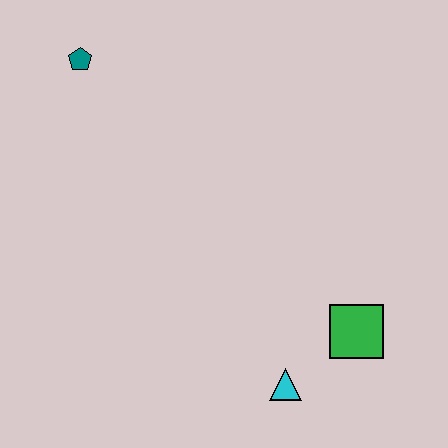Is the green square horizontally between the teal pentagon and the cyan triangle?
No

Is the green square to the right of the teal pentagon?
Yes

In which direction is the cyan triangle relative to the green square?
The cyan triangle is to the left of the green square.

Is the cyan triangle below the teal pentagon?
Yes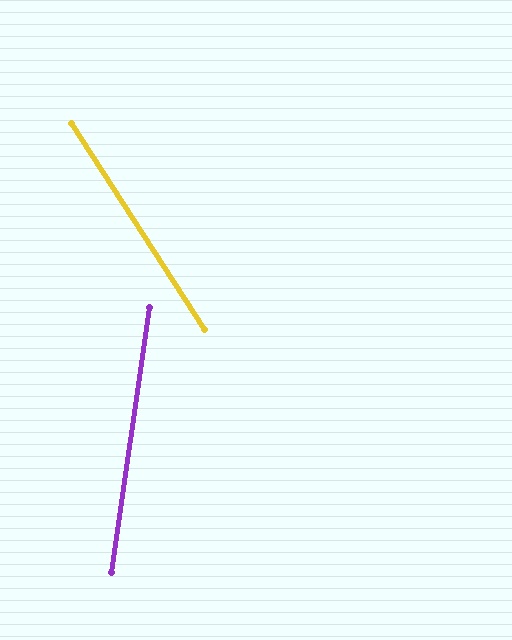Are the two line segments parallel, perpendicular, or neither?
Neither parallel nor perpendicular — they differ by about 41°.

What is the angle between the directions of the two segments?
Approximately 41 degrees.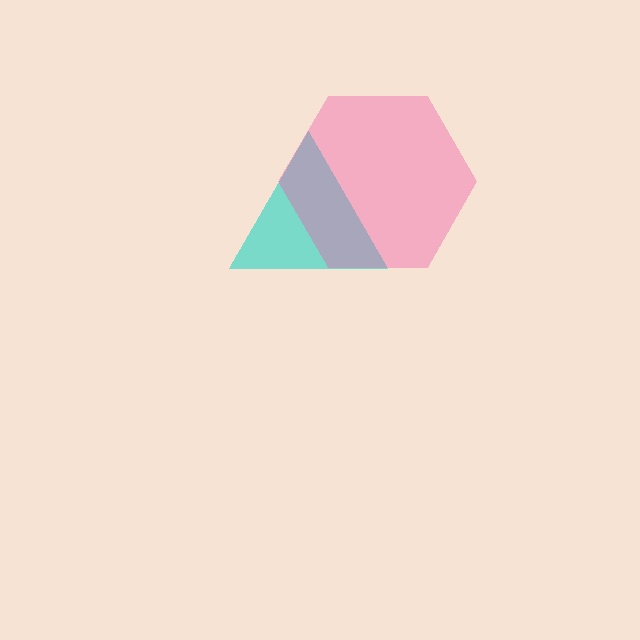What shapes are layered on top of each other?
The layered shapes are: a cyan triangle, a pink hexagon.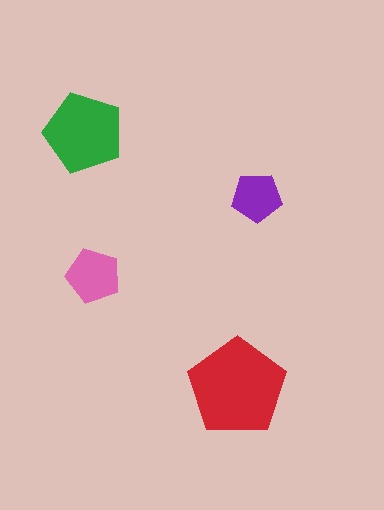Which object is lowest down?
The red pentagon is bottommost.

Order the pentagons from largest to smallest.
the red one, the green one, the pink one, the purple one.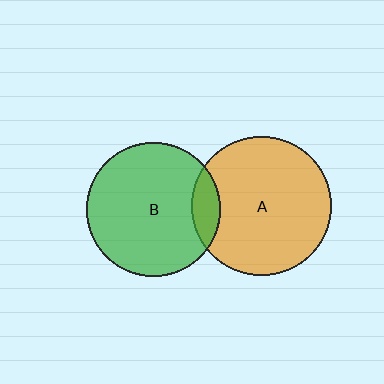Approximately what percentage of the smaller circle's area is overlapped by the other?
Approximately 10%.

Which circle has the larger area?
Circle A (orange).